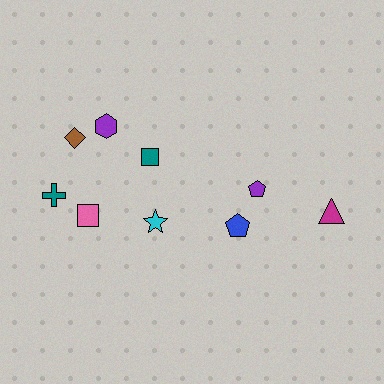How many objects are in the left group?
There are 6 objects.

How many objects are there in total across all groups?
There are 9 objects.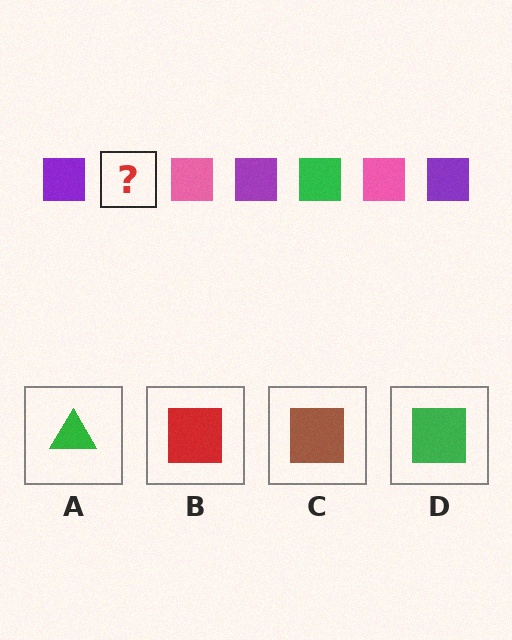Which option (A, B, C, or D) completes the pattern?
D.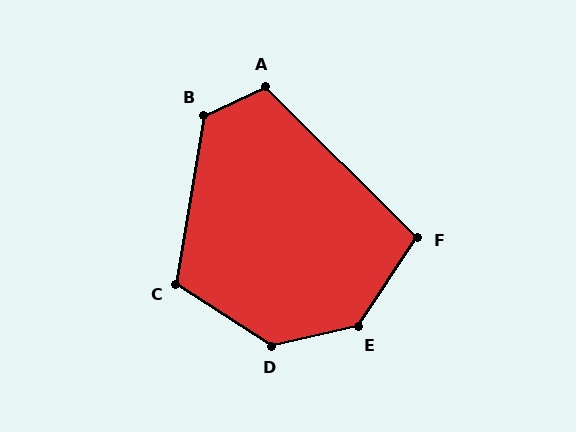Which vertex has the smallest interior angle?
F, at approximately 101 degrees.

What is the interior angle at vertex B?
Approximately 124 degrees (obtuse).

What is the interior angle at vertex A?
Approximately 110 degrees (obtuse).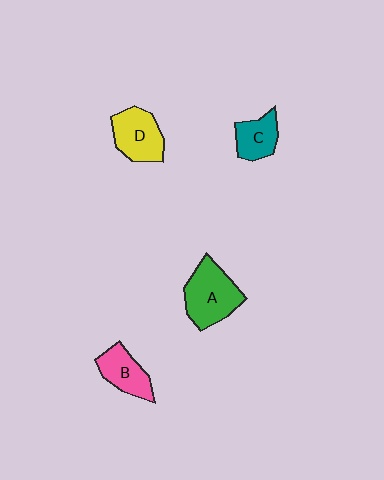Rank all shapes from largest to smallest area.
From largest to smallest: A (green), D (yellow), B (pink), C (teal).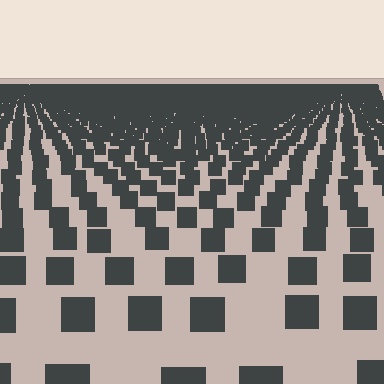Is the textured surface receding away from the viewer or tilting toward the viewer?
The surface is receding away from the viewer. Texture elements get smaller and denser toward the top.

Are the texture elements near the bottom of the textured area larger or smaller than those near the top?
Larger. Near the bottom, elements are closer to the viewer and appear at a bigger on-screen size.